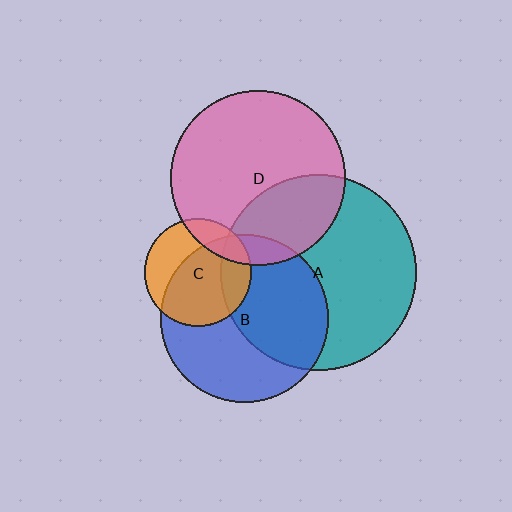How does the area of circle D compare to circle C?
Approximately 2.6 times.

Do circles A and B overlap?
Yes.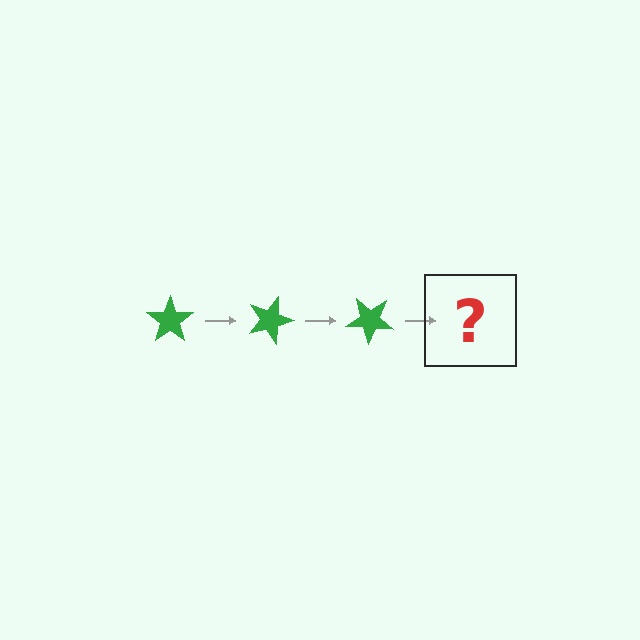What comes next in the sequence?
The next element should be a green star rotated 60 degrees.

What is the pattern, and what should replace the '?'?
The pattern is that the star rotates 20 degrees each step. The '?' should be a green star rotated 60 degrees.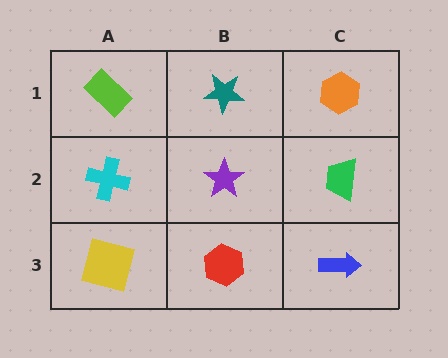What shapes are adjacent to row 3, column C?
A green trapezoid (row 2, column C), a red hexagon (row 3, column B).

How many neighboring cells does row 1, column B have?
3.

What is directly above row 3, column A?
A cyan cross.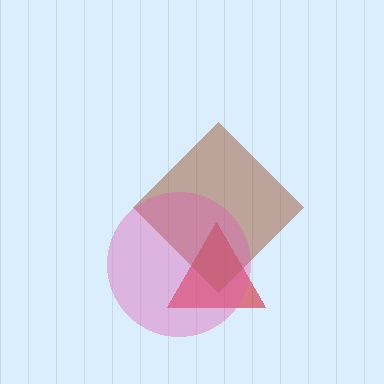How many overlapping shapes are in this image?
There are 3 overlapping shapes in the image.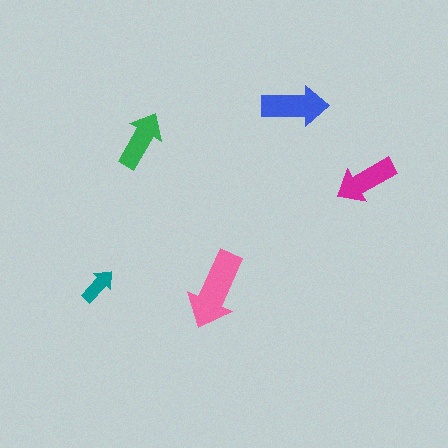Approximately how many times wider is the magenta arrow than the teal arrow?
About 1.5 times wider.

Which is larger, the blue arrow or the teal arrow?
The blue one.